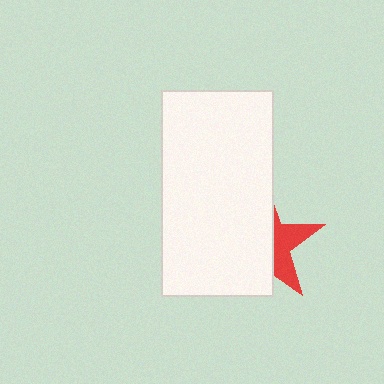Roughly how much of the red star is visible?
A small part of it is visible (roughly 36%).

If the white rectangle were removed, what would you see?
You would see the complete red star.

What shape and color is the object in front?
The object in front is a white rectangle.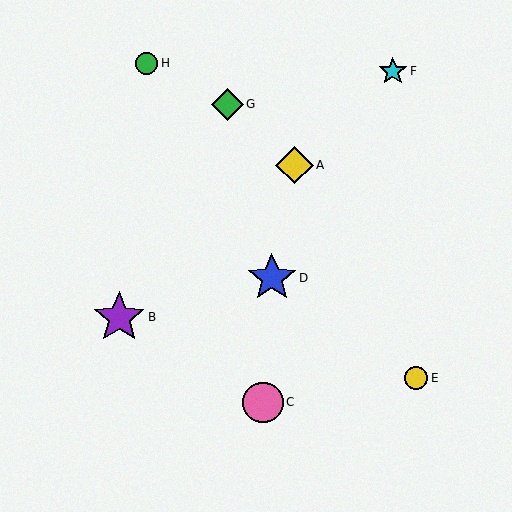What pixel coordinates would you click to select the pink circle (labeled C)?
Click at (263, 402) to select the pink circle C.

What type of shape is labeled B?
Shape B is a purple star.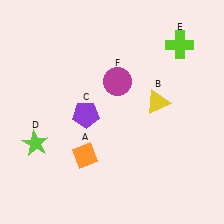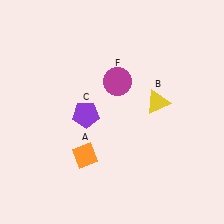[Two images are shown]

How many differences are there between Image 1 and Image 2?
There are 2 differences between the two images.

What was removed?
The lime cross (E), the lime star (D) were removed in Image 2.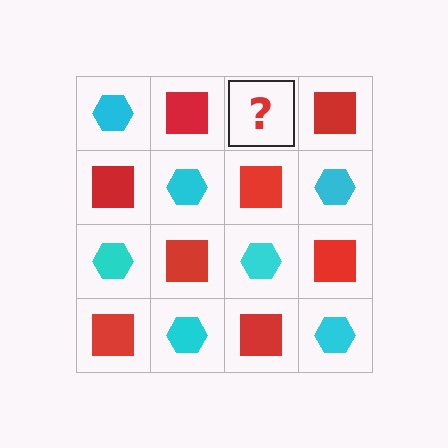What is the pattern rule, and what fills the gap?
The rule is that it alternates cyan hexagon and red square in a checkerboard pattern. The gap should be filled with a cyan hexagon.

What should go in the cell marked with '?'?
The missing cell should contain a cyan hexagon.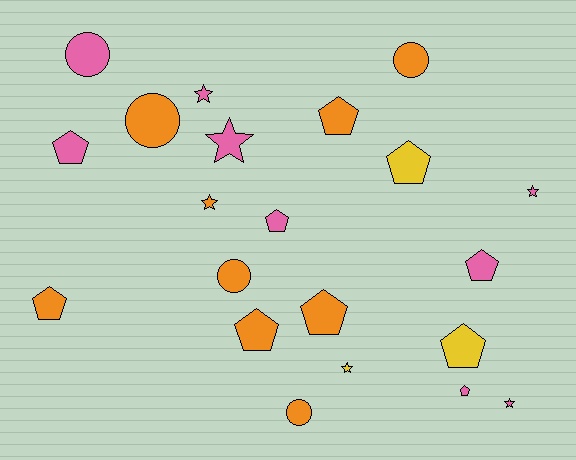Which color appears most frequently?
Pink, with 9 objects.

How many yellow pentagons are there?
There are 2 yellow pentagons.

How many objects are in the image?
There are 21 objects.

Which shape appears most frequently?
Pentagon, with 10 objects.